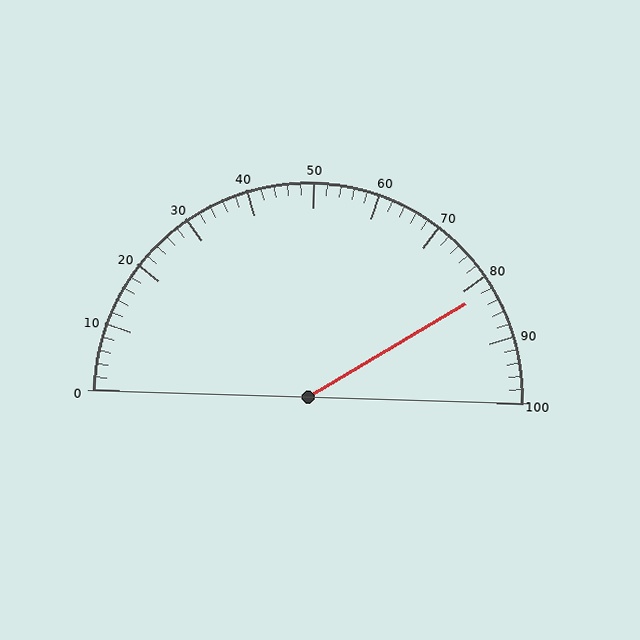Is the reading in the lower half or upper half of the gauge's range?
The reading is in the upper half of the range (0 to 100).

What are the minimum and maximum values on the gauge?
The gauge ranges from 0 to 100.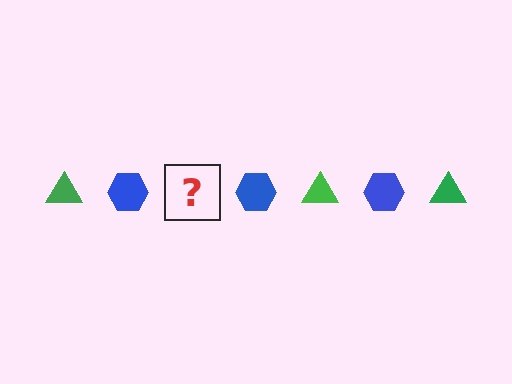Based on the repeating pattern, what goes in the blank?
The blank should be a green triangle.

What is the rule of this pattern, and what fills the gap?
The rule is that the pattern alternates between green triangle and blue hexagon. The gap should be filled with a green triangle.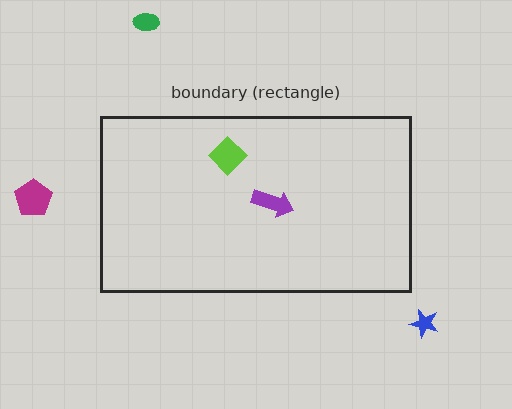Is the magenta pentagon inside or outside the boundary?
Outside.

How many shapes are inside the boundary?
2 inside, 3 outside.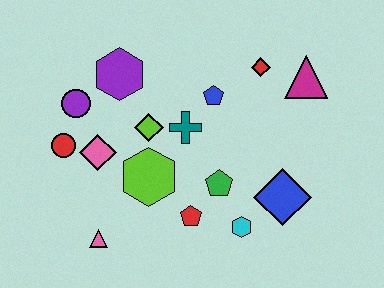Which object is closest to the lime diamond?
The teal cross is closest to the lime diamond.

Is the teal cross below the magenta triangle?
Yes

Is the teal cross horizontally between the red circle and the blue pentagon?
Yes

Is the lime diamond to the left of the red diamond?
Yes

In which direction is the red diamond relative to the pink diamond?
The red diamond is to the right of the pink diamond.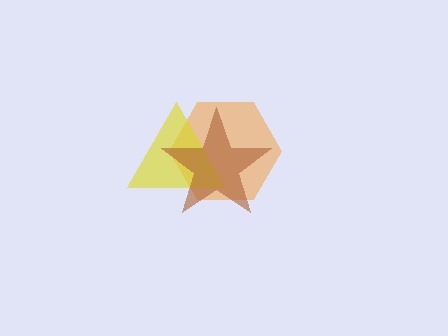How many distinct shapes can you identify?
There are 3 distinct shapes: an orange hexagon, a yellow triangle, a brown star.